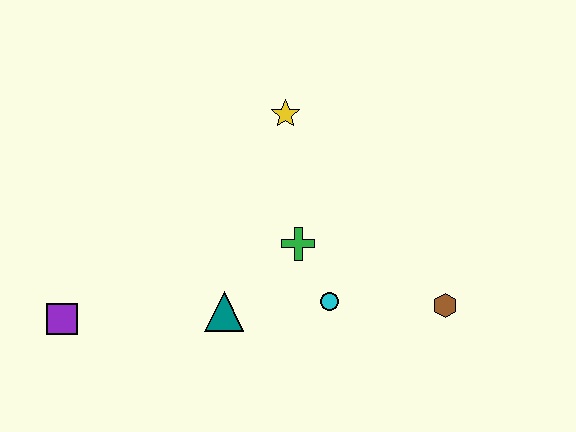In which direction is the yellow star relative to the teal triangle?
The yellow star is above the teal triangle.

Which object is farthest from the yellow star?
The purple square is farthest from the yellow star.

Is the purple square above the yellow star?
No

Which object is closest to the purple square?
The teal triangle is closest to the purple square.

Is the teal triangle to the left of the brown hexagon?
Yes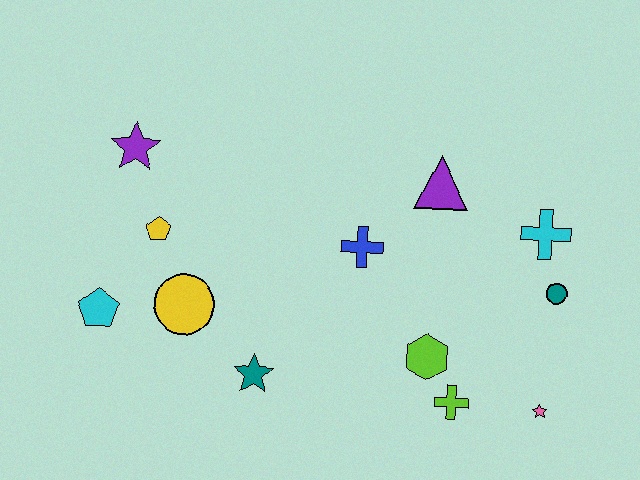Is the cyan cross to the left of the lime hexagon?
No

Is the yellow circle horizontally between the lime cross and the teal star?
No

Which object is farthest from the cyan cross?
The cyan pentagon is farthest from the cyan cross.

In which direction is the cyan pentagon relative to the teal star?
The cyan pentagon is to the left of the teal star.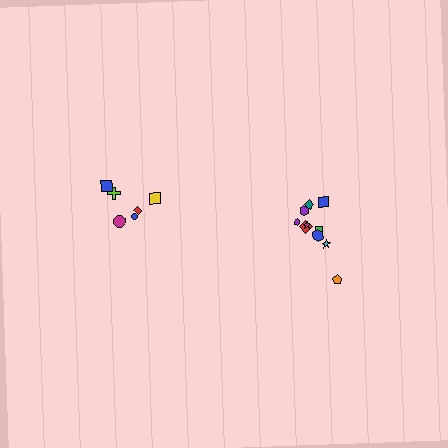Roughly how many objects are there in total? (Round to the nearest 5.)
Roughly 15 objects in total.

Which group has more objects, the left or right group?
The right group.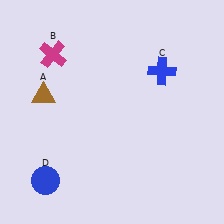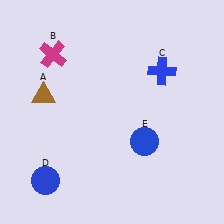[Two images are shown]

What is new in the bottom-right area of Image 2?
A blue circle (E) was added in the bottom-right area of Image 2.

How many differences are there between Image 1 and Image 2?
There is 1 difference between the two images.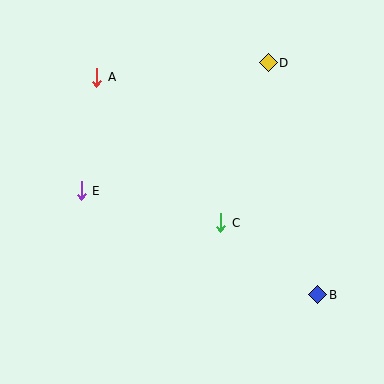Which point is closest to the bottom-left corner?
Point E is closest to the bottom-left corner.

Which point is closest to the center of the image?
Point C at (221, 223) is closest to the center.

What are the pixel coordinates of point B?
Point B is at (318, 295).